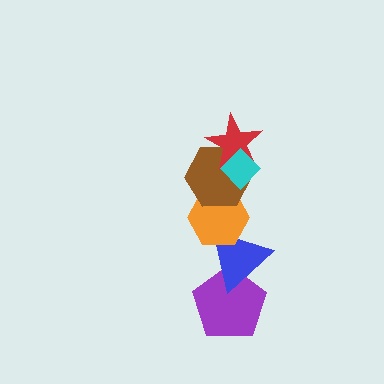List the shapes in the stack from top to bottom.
From top to bottom: the cyan diamond, the red star, the brown hexagon, the orange hexagon, the blue triangle, the purple pentagon.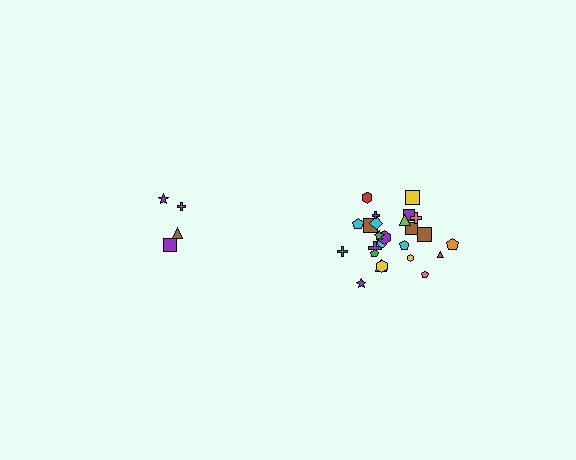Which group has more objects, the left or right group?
The right group.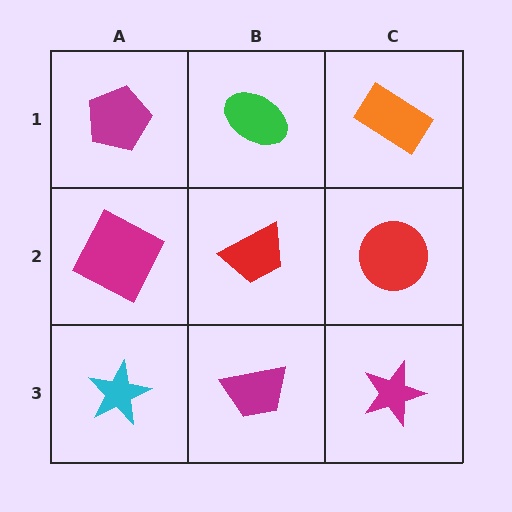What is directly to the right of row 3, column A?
A magenta trapezoid.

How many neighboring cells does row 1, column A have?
2.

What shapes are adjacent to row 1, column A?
A magenta square (row 2, column A), a green ellipse (row 1, column B).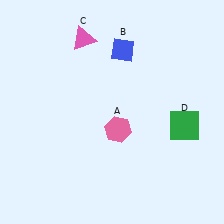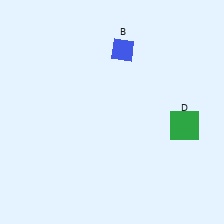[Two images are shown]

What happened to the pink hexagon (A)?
The pink hexagon (A) was removed in Image 2. It was in the bottom-right area of Image 1.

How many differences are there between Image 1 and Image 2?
There are 2 differences between the two images.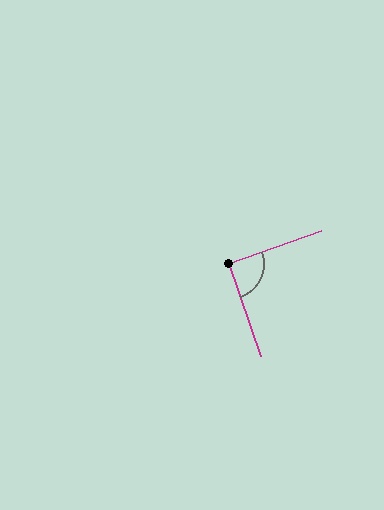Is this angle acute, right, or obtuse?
It is approximately a right angle.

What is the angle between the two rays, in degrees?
Approximately 90 degrees.